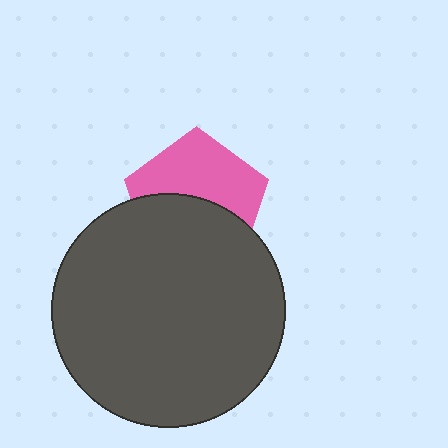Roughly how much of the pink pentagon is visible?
About half of it is visible (roughly 51%).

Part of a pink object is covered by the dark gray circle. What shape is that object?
It is a pentagon.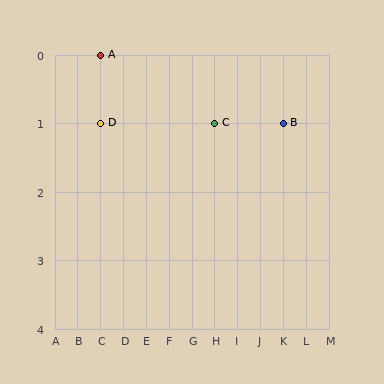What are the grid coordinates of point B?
Point B is at grid coordinates (K, 1).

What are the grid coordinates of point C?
Point C is at grid coordinates (H, 1).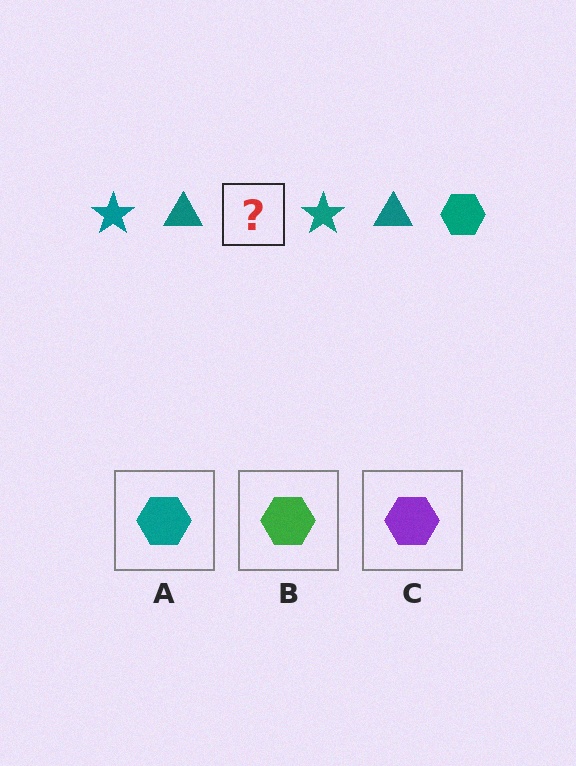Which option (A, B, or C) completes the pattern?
A.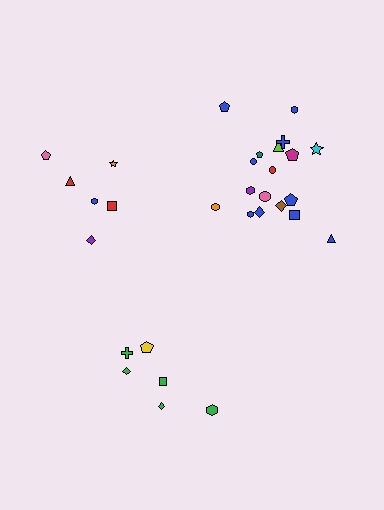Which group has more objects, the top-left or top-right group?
The top-right group.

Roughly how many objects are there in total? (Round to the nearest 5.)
Roughly 30 objects in total.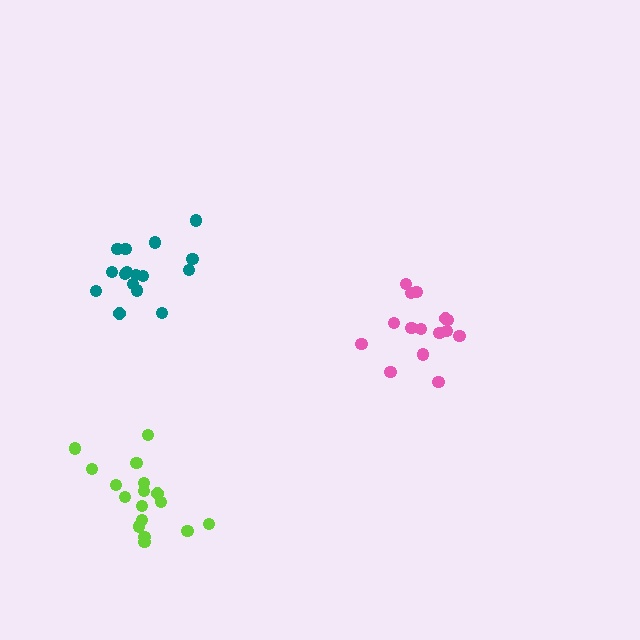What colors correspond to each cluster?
The clusters are colored: pink, teal, lime.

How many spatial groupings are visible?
There are 3 spatial groupings.